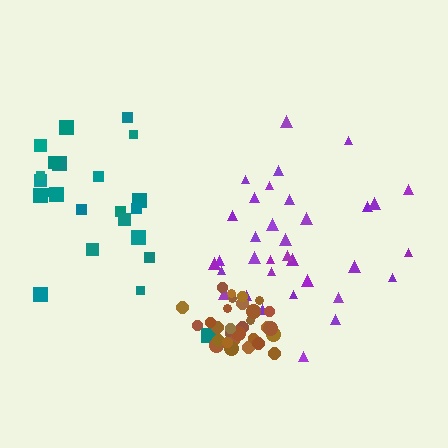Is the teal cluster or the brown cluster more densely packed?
Brown.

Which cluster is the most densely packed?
Brown.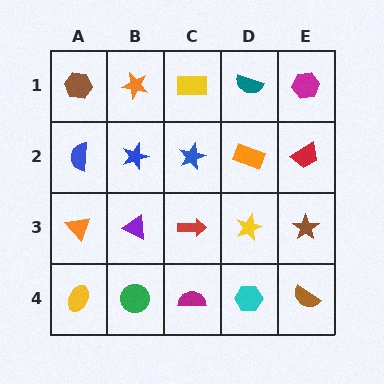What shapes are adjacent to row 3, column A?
A blue semicircle (row 2, column A), a yellow ellipse (row 4, column A), a purple triangle (row 3, column B).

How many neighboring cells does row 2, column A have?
3.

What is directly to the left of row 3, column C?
A purple triangle.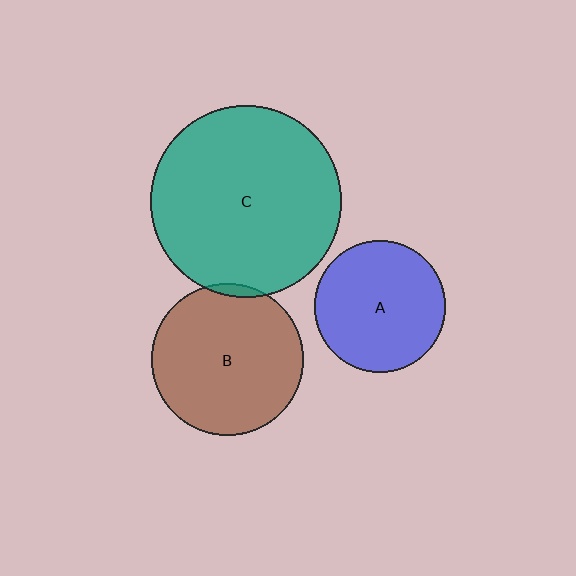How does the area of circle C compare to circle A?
Approximately 2.1 times.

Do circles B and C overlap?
Yes.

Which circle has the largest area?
Circle C (teal).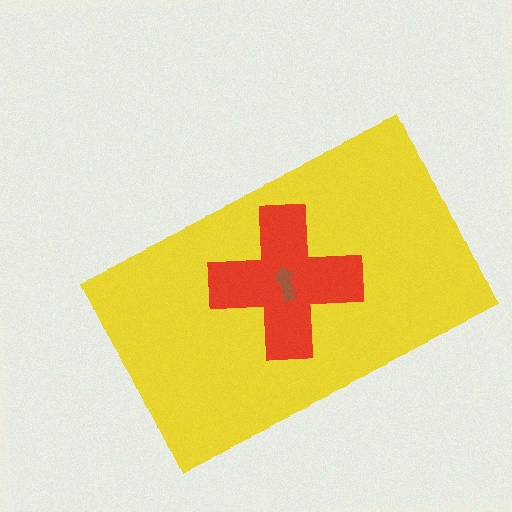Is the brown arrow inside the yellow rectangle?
Yes.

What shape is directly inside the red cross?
The brown arrow.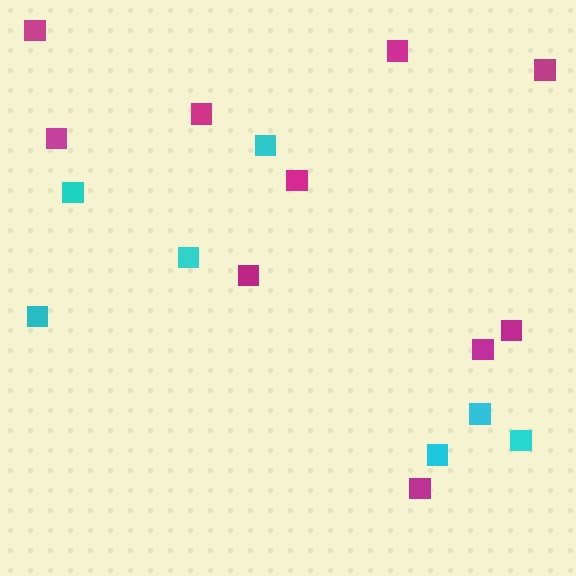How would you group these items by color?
There are 2 groups: one group of magenta squares (10) and one group of cyan squares (7).